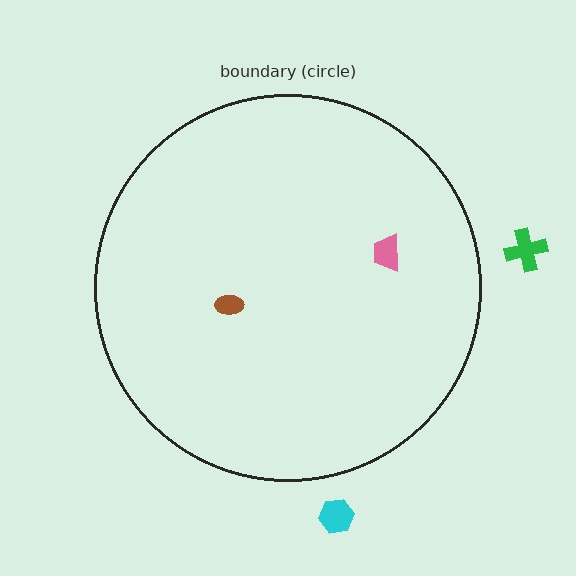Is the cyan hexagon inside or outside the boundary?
Outside.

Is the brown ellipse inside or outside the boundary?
Inside.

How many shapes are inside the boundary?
2 inside, 2 outside.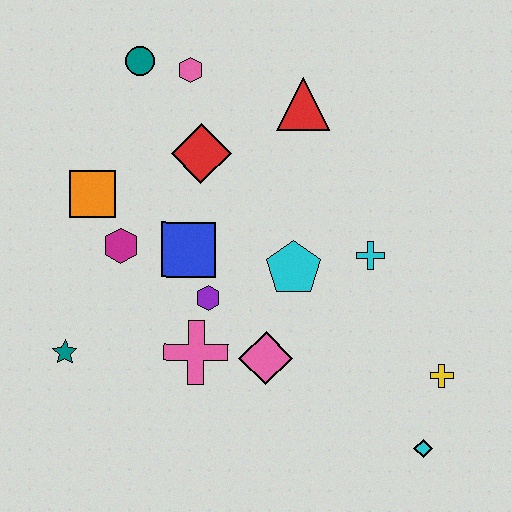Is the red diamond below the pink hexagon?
Yes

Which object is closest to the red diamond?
The pink hexagon is closest to the red diamond.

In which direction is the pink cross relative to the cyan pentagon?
The pink cross is to the left of the cyan pentagon.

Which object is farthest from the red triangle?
The cyan diamond is farthest from the red triangle.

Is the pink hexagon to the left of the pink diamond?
Yes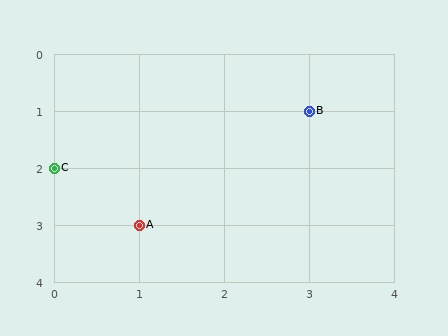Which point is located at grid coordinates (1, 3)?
Point A is at (1, 3).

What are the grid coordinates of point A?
Point A is at grid coordinates (1, 3).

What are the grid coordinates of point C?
Point C is at grid coordinates (0, 2).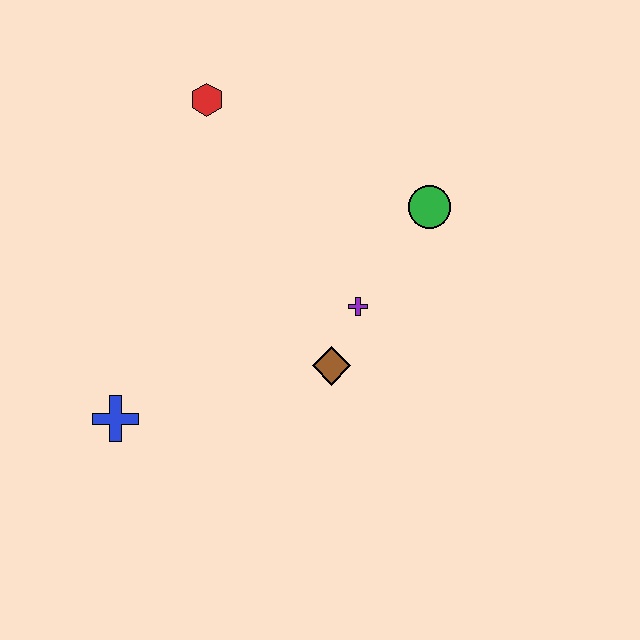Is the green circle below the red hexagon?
Yes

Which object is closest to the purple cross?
The brown diamond is closest to the purple cross.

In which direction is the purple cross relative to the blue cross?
The purple cross is to the right of the blue cross.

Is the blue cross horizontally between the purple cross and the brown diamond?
No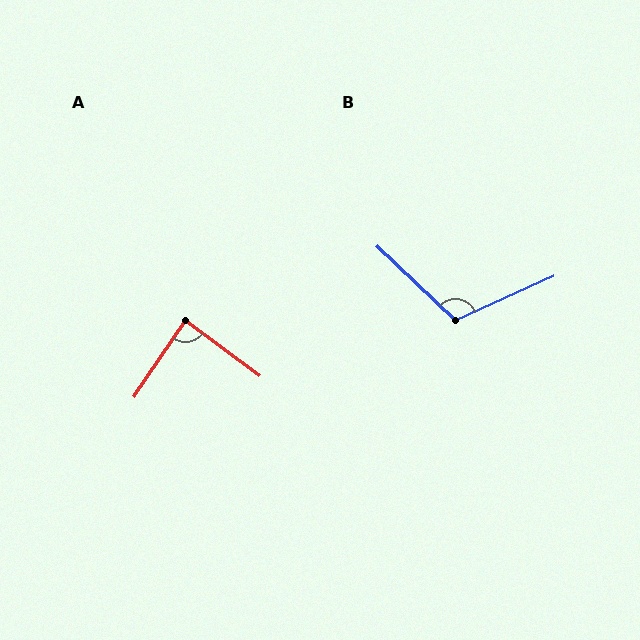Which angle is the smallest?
A, at approximately 88 degrees.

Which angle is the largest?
B, at approximately 112 degrees.